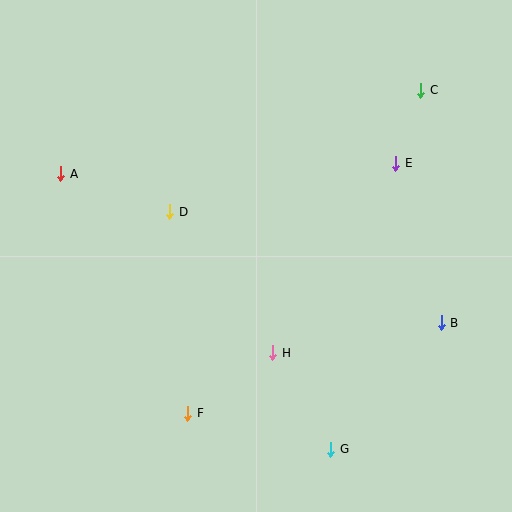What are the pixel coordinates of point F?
Point F is at (188, 413).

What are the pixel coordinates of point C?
Point C is at (421, 90).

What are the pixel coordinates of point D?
Point D is at (170, 212).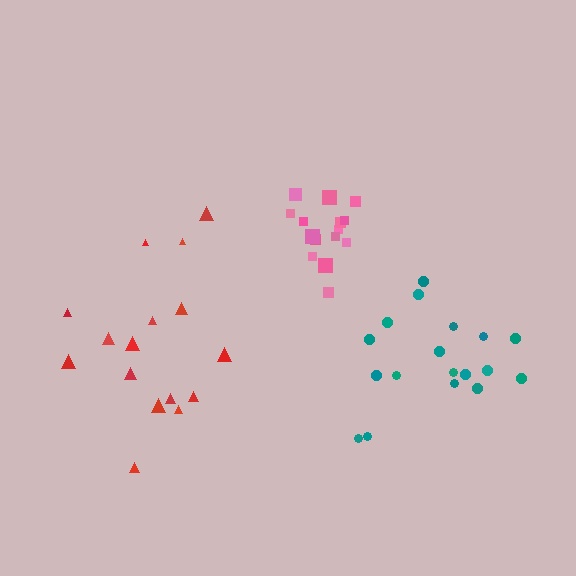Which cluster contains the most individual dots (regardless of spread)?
Teal (18).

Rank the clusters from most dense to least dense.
pink, teal, red.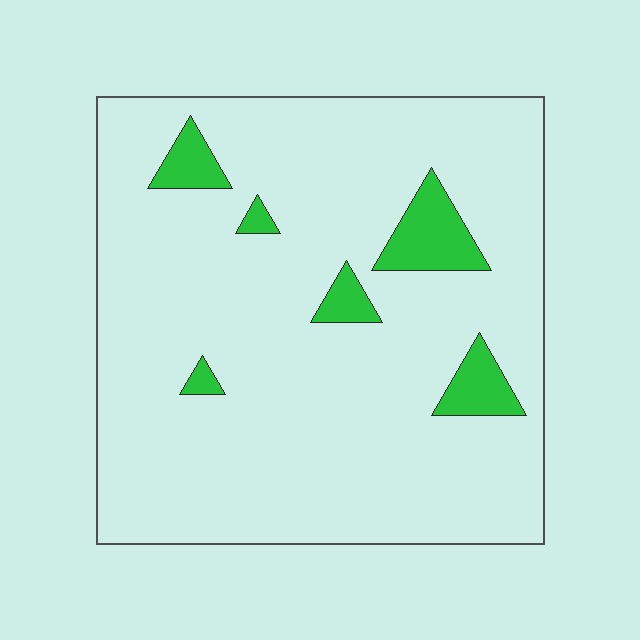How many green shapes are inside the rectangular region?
6.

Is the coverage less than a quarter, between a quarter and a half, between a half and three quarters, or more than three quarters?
Less than a quarter.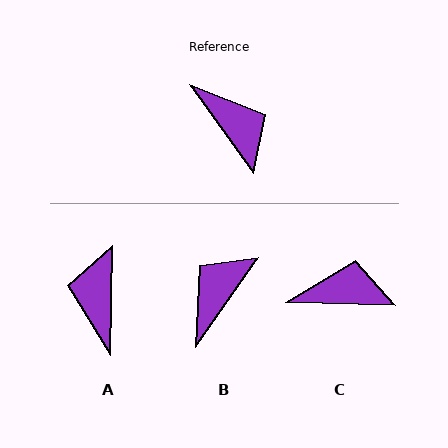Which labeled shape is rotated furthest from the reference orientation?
A, about 143 degrees away.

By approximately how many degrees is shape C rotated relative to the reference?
Approximately 53 degrees counter-clockwise.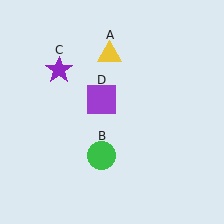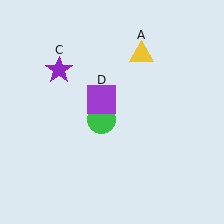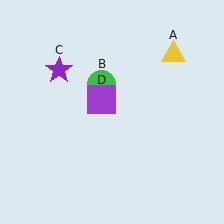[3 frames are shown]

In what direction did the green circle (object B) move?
The green circle (object B) moved up.